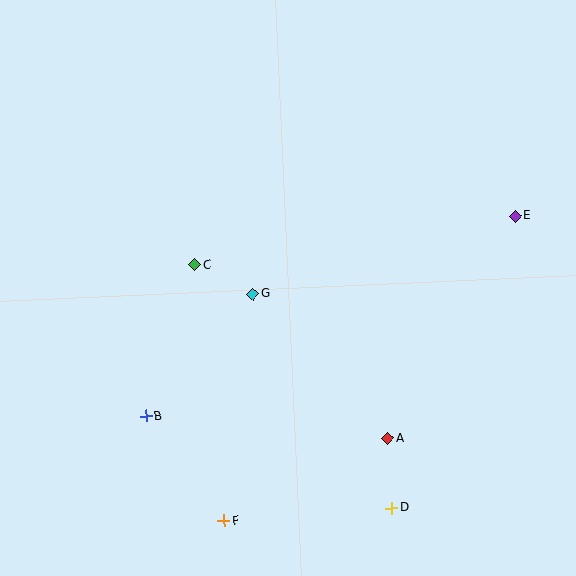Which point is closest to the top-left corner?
Point C is closest to the top-left corner.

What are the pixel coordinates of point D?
Point D is at (392, 508).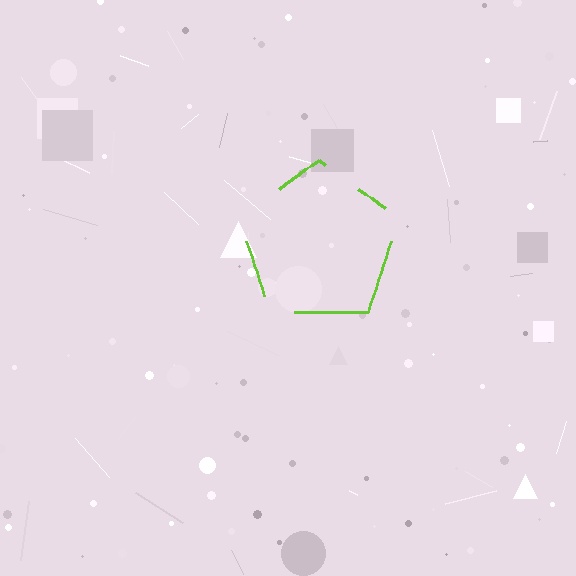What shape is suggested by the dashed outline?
The dashed outline suggests a pentagon.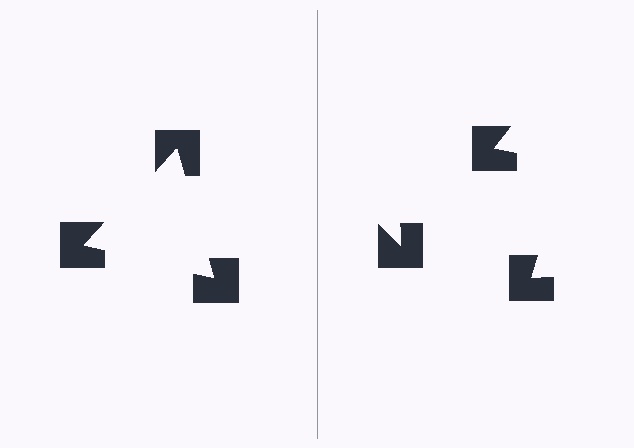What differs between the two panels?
The notched squares are positioned identically on both sides; only the wedge orientations differ. On the left they align to a triangle; on the right they are misaligned.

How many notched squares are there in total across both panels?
6 — 3 on each side.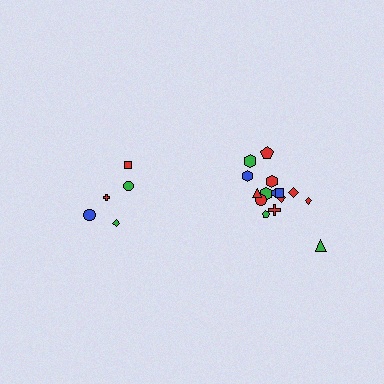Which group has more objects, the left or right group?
The right group.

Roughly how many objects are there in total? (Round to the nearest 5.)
Roughly 20 objects in total.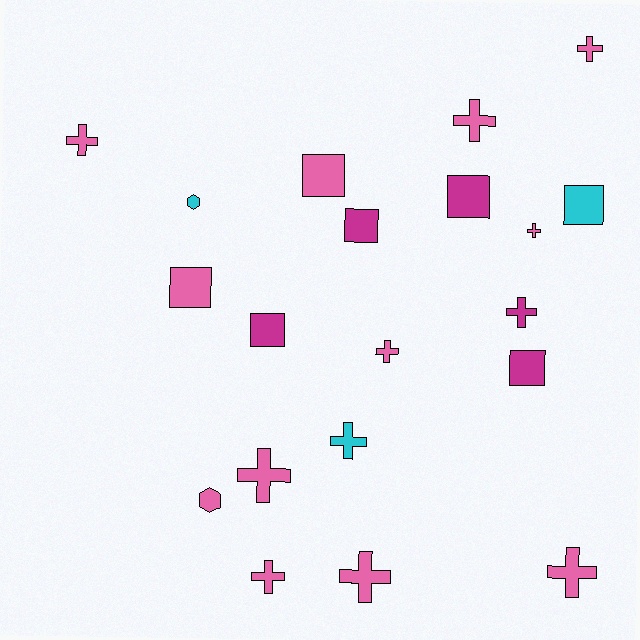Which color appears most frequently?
Pink, with 12 objects.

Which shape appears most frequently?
Cross, with 11 objects.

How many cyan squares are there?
There is 1 cyan square.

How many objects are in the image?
There are 20 objects.